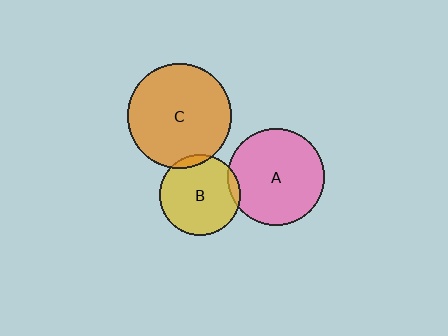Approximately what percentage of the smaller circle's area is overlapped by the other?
Approximately 5%.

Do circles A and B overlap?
Yes.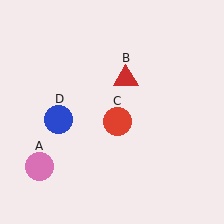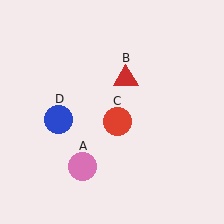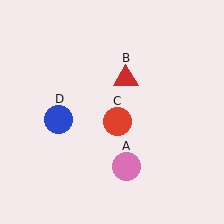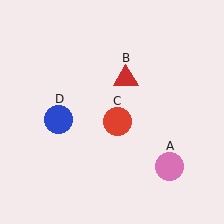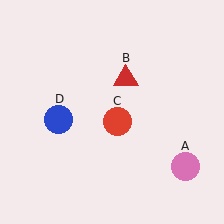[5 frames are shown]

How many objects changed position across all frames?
1 object changed position: pink circle (object A).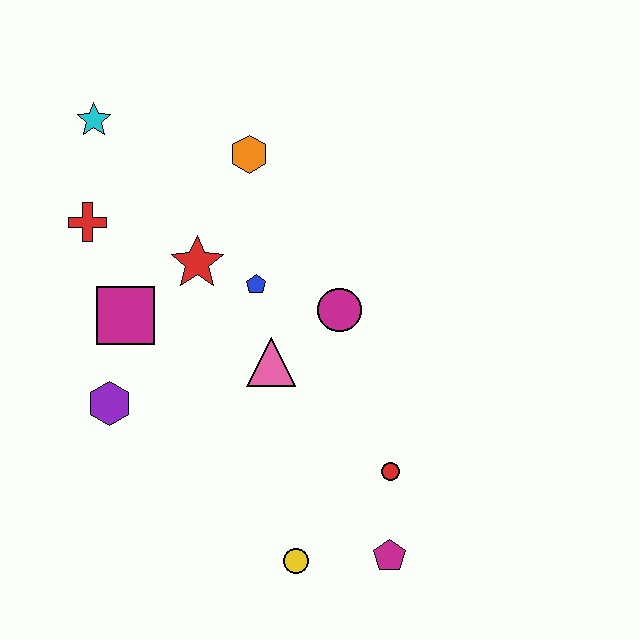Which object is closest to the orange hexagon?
The red star is closest to the orange hexagon.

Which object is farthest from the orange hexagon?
The magenta pentagon is farthest from the orange hexagon.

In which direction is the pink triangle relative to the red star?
The pink triangle is below the red star.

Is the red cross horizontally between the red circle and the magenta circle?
No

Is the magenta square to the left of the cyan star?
No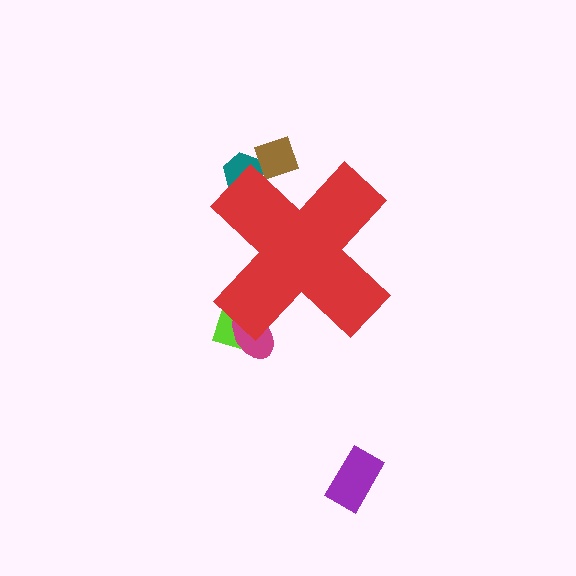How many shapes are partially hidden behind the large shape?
4 shapes are partially hidden.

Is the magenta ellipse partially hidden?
Yes, the magenta ellipse is partially hidden behind the red cross.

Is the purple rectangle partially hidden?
No, the purple rectangle is fully visible.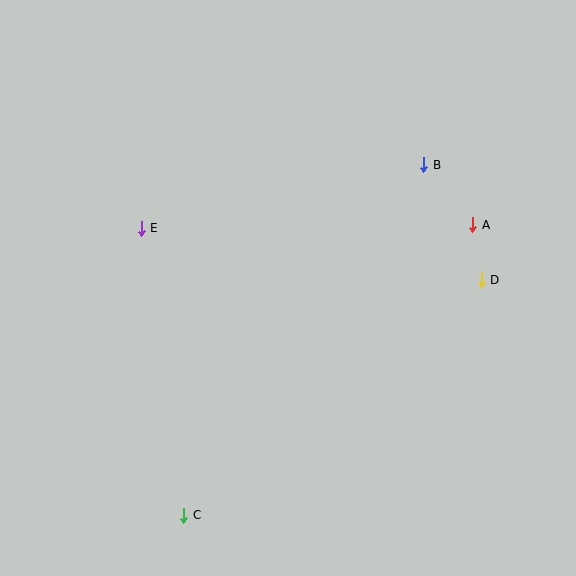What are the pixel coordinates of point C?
Point C is at (184, 515).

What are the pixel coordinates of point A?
Point A is at (473, 225).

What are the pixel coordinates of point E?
Point E is at (141, 228).